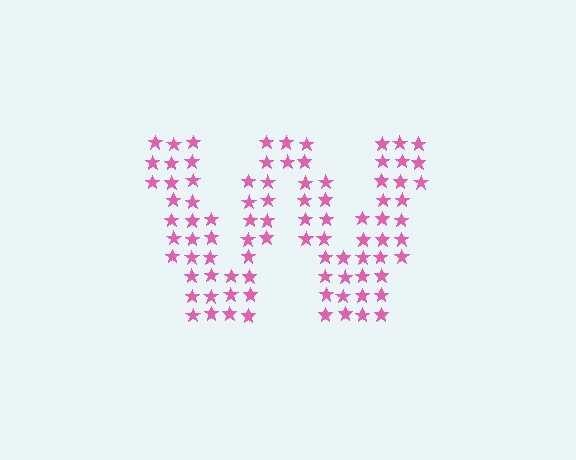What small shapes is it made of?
It is made of small stars.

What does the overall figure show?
The overall figure shows the letter W.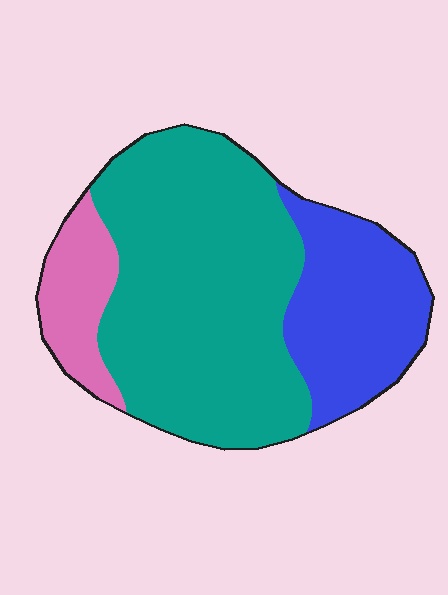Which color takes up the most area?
Teal, at roughly 60%.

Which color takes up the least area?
Pink, at roughly 10%.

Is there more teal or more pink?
Teal.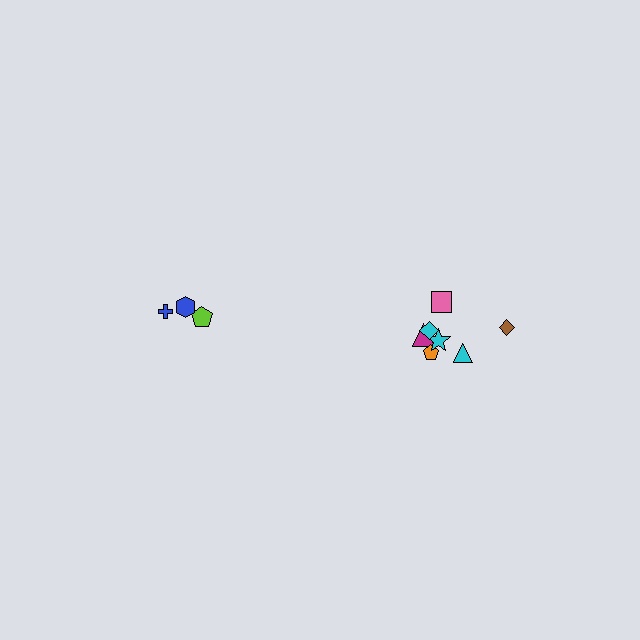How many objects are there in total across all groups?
There are 10 objects.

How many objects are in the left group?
There are 3 objects.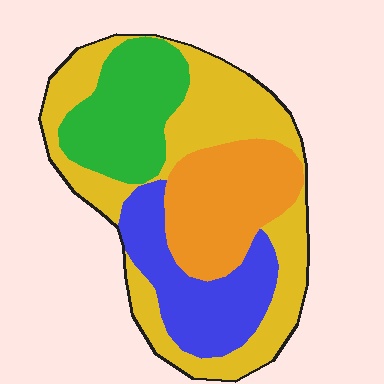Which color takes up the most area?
Yellow, at roughly 40%.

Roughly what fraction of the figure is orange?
Orange takes up about one fifth (1/5) of the figure.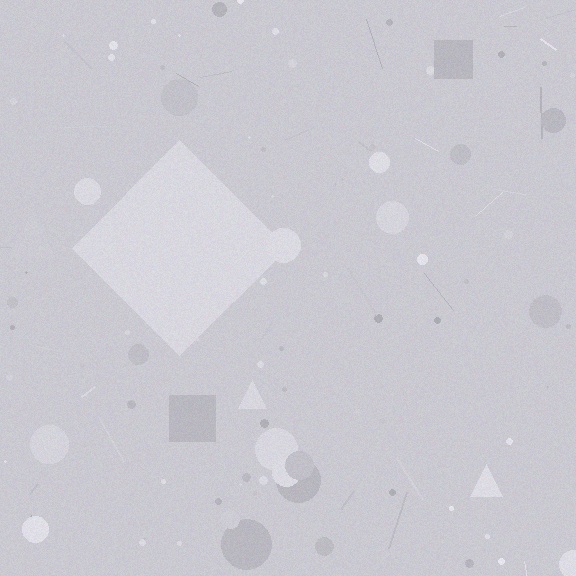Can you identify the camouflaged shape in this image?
The camouflaged shape is a diamond.